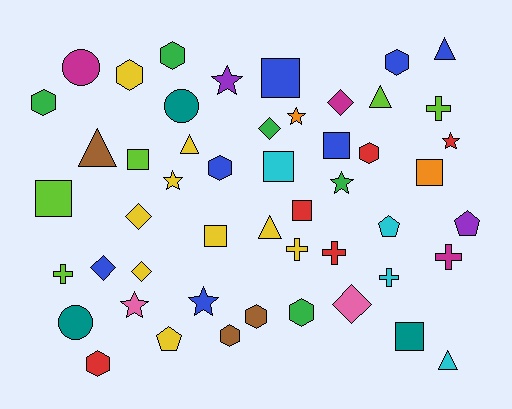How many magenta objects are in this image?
There are 3 magenta objects.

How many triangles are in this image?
There are 6 triangles.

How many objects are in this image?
There are 50 objects.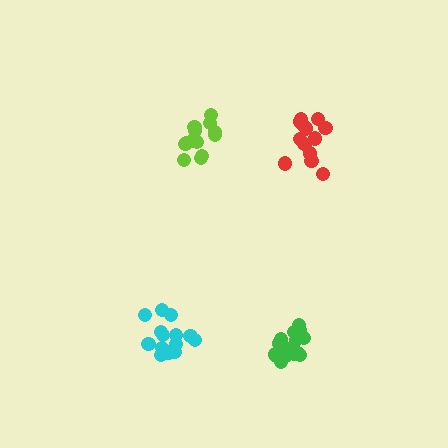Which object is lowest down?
The green cluster is bottommost.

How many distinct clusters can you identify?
There are 4 distinct clusters.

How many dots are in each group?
Group 1: 16 dots, Group 2: 14 dots, Group 3: 15 dots, Group 4: 13 dots (58 total).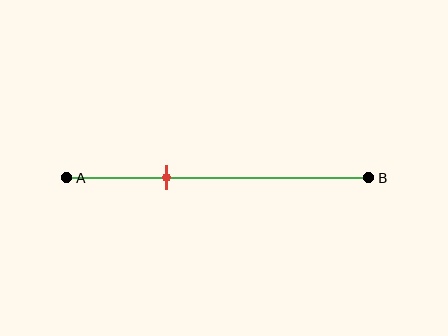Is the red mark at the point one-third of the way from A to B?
Yes, the mark is approximately at the one-third point.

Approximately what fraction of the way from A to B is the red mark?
The red mark is approximately 35% of the way from A to B.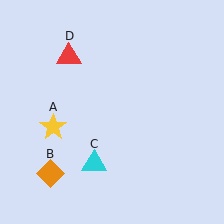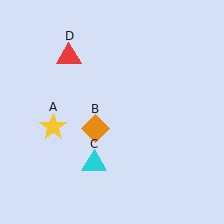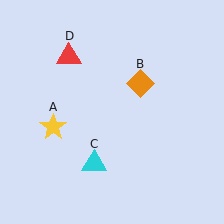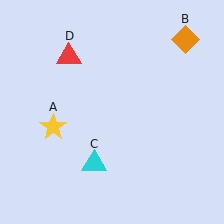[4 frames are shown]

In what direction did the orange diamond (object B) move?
The orange diamond (object B) moved up and to the right.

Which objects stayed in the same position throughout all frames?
Yellow star (object A) and cyan triangle (object C) and red triangle (object D) remained stationary.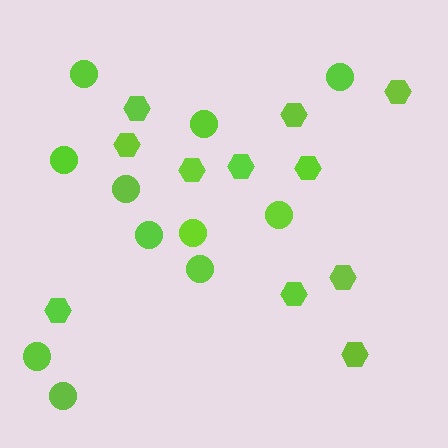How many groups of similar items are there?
There are 2 groups: one group of circles (11) and one group of hexagons (11).